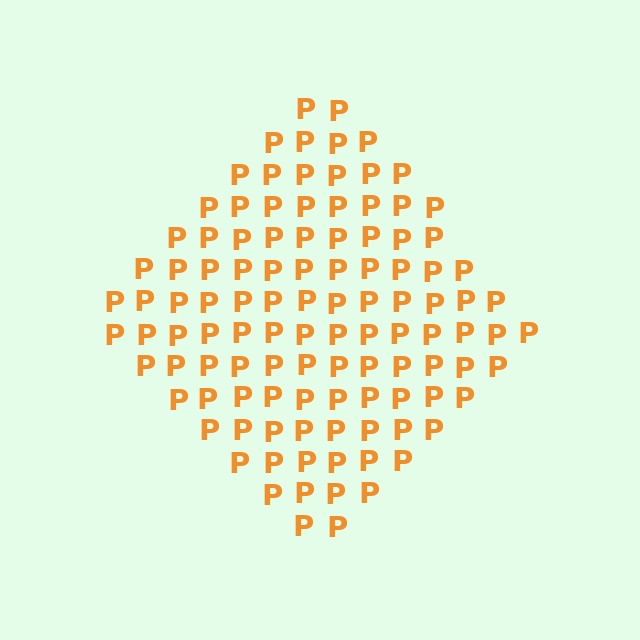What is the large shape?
The large shape is a diamond.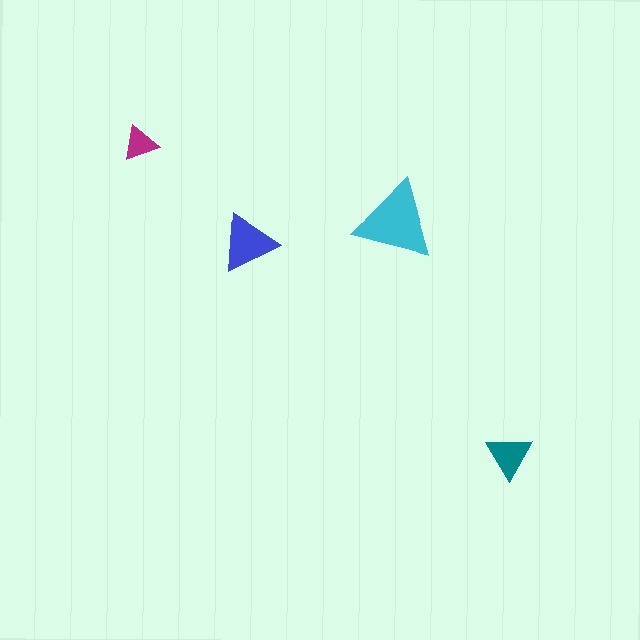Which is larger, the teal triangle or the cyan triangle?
The cyan one.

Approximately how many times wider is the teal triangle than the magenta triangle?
About 1.5 times wider.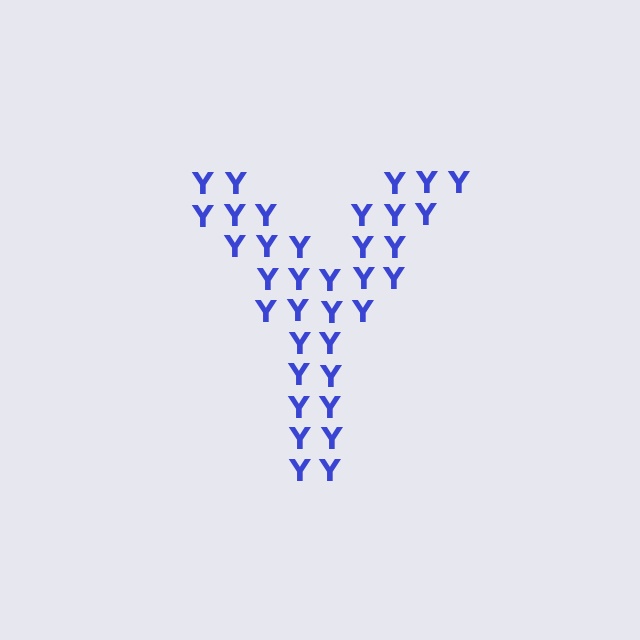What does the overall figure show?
The overall figure shows the letter Y.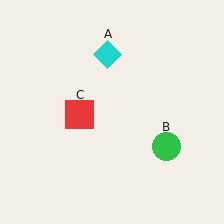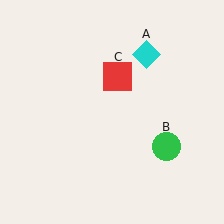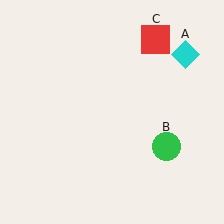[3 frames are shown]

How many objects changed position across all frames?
2 objects changed position: cyan diamond (object A), red square (object C).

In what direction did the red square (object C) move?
The red square (object C) moved up and to the right.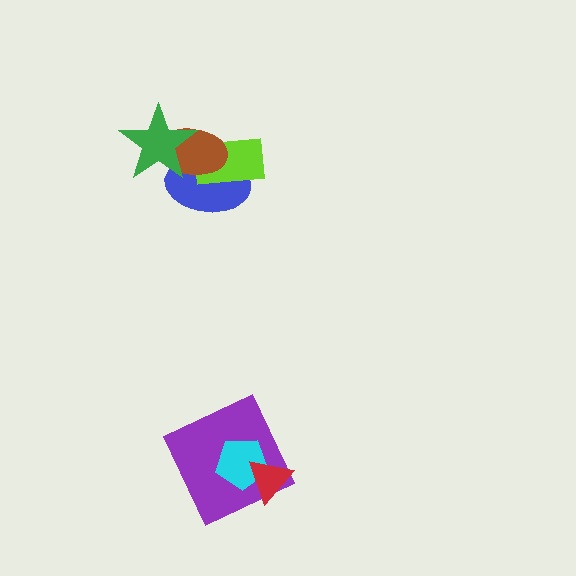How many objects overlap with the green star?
2 objects overlap with the green star.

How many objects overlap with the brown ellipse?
3 objects overlap with the brown ellipse.